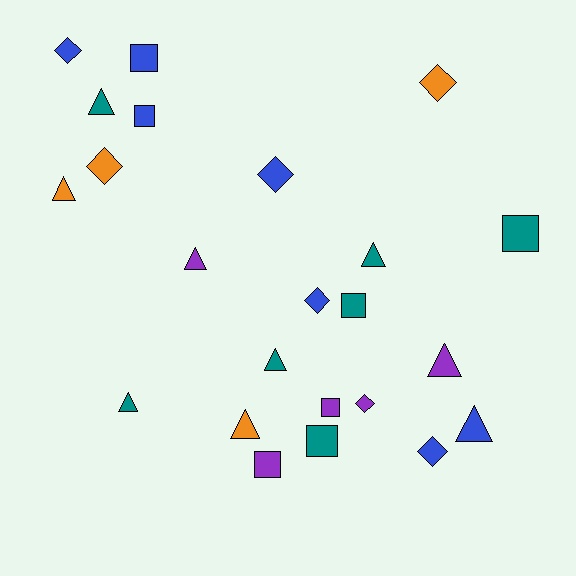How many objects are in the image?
There are 23 objects.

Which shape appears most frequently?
Triangle, with 9 objects.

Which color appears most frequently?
Teal, with 7 objects.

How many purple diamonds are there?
There is 1 purple diamond.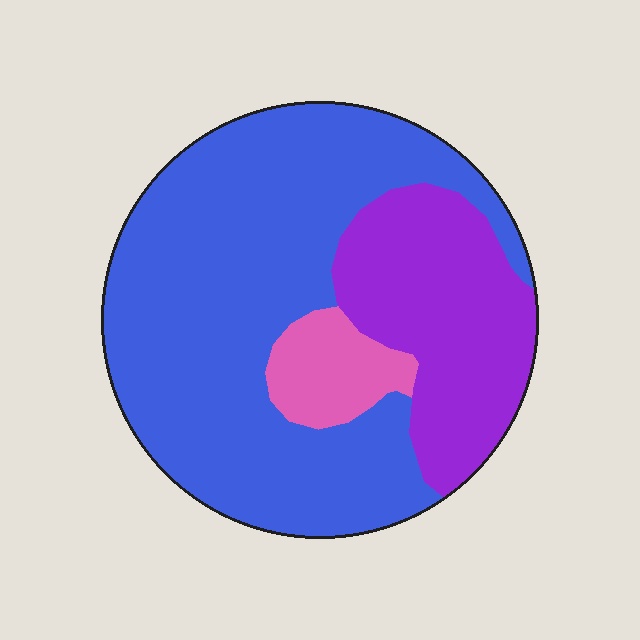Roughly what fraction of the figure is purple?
Purple takes up about one quarter (1/4) of the figure.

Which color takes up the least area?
Pink, at roughly 10%.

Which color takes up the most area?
Blue, at roughly 65%.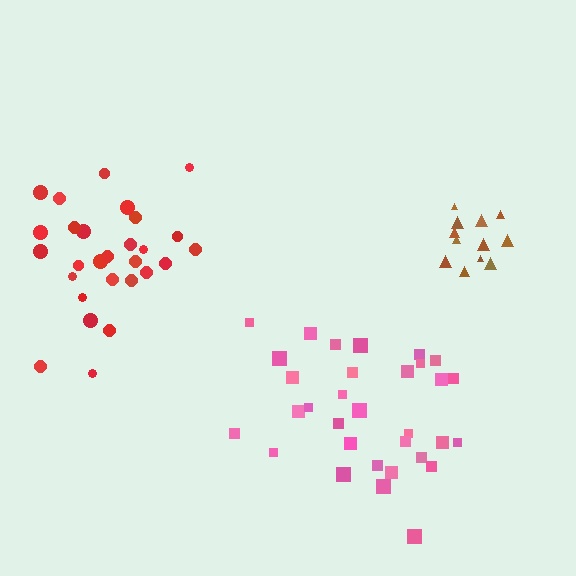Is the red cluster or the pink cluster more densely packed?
Red.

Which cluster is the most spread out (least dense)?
Pink.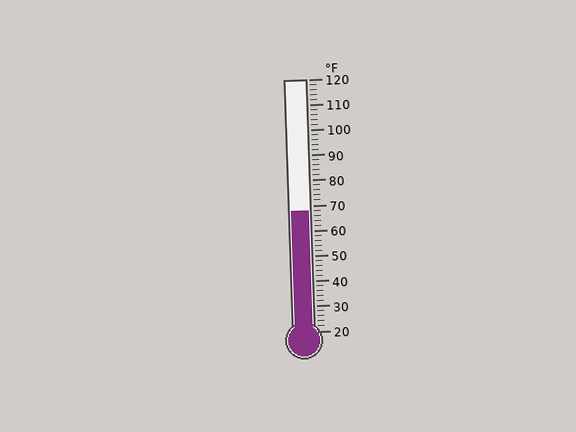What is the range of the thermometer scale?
The thermometer scale ranges from 20°F to 120°F.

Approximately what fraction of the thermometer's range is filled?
The thermometer is filled to approximately 50% of its range.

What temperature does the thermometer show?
The thermometer shows approximately 68°F.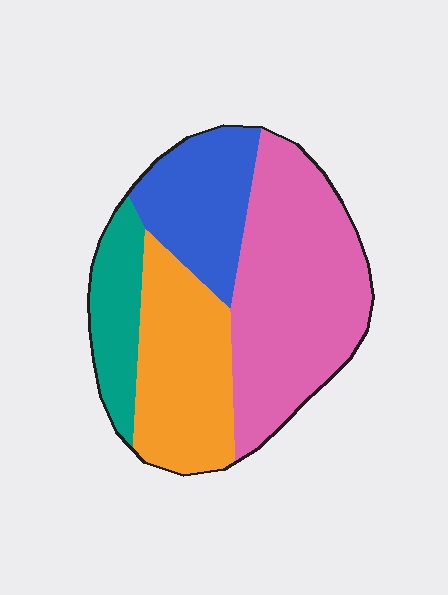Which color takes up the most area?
Pink, at roughly 40%.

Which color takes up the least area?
Teal, at roughly 15%.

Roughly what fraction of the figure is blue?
Blue takes up about one fifth (1/5) of the figure.